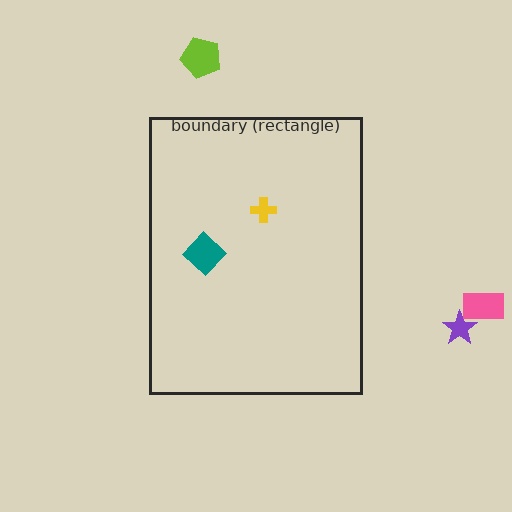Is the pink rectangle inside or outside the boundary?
Outside.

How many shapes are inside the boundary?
2 inside, 3 outside.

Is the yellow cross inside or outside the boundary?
Inside.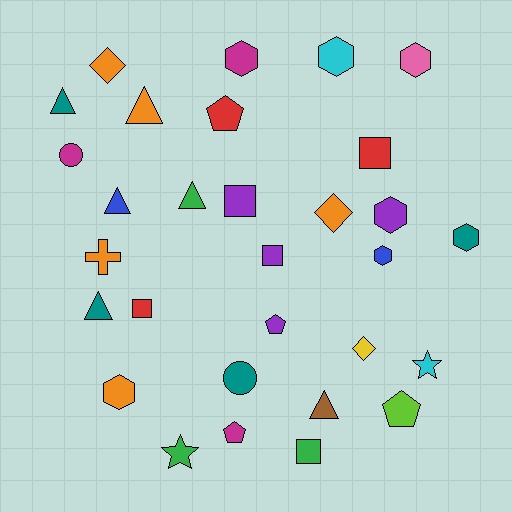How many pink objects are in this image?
There is 1 pink object.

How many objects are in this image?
There are 30 objects.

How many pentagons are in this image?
There are 4 pentagons.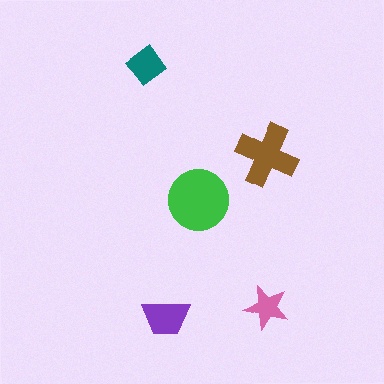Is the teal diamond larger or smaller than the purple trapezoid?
Smaller.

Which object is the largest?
The green circle.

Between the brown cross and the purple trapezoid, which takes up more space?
The brown cross.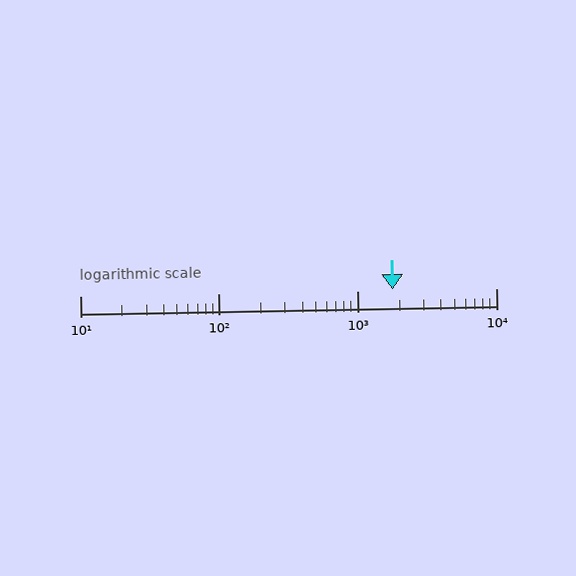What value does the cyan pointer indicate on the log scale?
The pointer indicates approximately 1800.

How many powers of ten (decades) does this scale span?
The scale spans 3 decades, from 10 to 10000.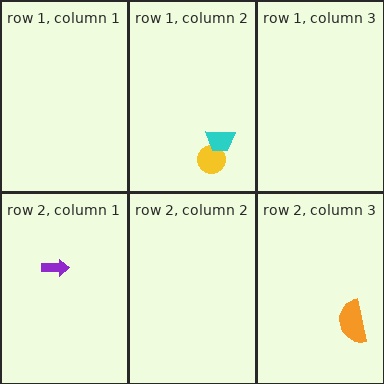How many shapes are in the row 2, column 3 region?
1.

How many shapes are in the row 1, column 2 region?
2.